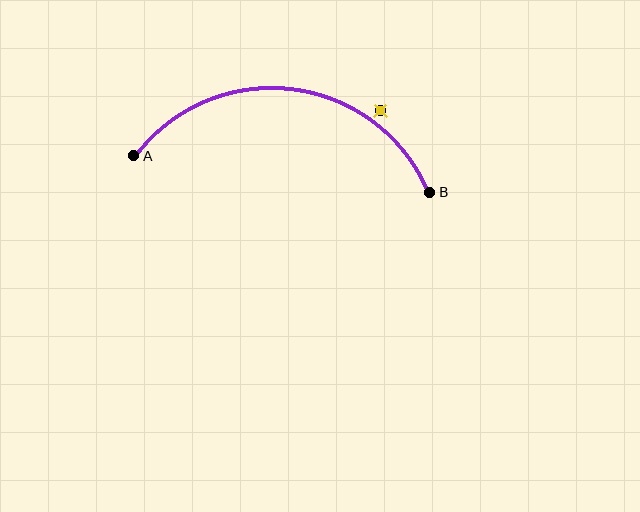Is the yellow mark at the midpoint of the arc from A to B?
No — the yellow mark does not lie on the arc at all. It sits slightly outside the curve.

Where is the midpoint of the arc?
The arc midpoint is the point on the curve farthest from the straight line joining A and B. It sits above that line.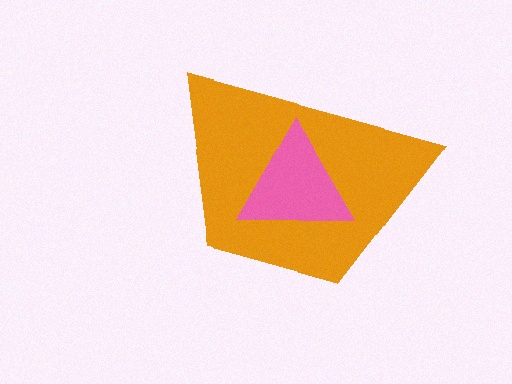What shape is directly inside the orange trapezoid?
The pink triangle.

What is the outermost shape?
The orange trapezoid.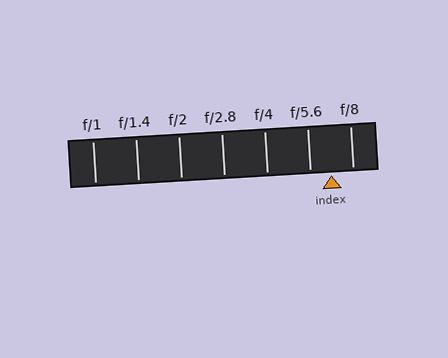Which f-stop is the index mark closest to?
The index mark is closest to f/8.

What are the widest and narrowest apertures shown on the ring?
The widest aperture shown is f/1 and the narrowest is f/8.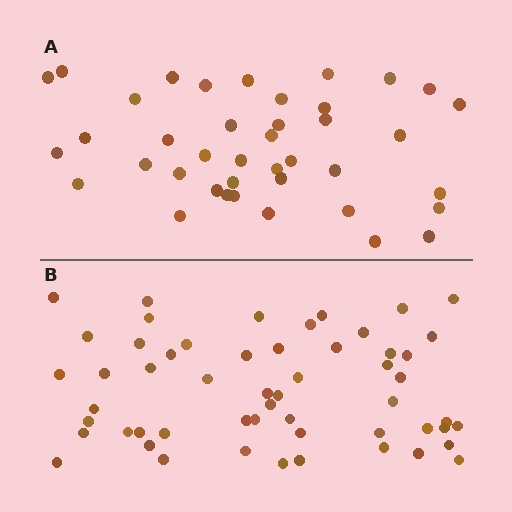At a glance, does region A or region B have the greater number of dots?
Region B (the bottom region) has more dots.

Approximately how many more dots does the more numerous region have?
Region B has approximately 15 more dots than region A.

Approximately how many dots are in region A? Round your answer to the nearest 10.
About 40 dots.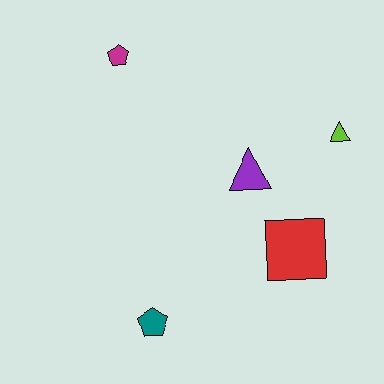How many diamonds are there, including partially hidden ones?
There are no diamonds.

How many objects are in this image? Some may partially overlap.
There are 5 objects.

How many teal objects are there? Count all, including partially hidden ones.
There is 1 teal object.